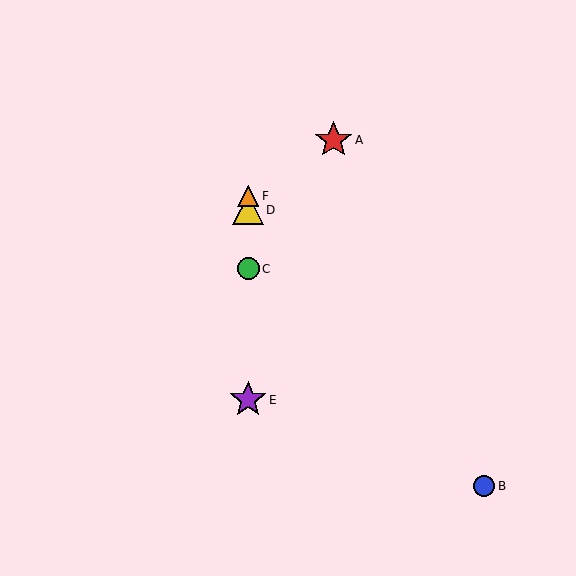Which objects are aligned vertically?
Objects C, D, E, F are aligned vertically.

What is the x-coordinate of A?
Object A is at x≈333.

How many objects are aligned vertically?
4 objects (C, D, E, F) are aligned vertically.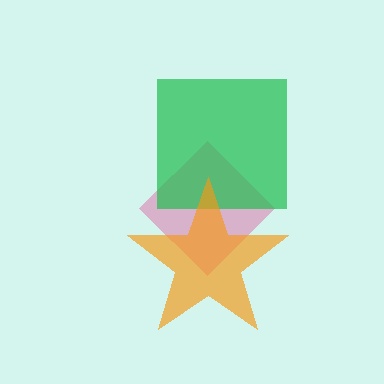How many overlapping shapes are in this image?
There are 3 overlapping shapes in the image.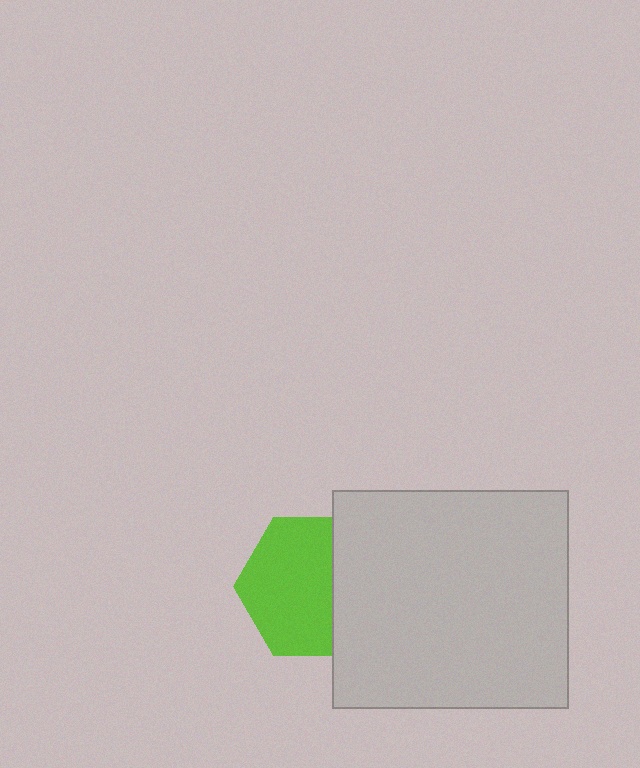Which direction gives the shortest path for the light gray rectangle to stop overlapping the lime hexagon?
Moving right gives the shortest separation.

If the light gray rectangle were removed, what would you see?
You would see the complete lime hexagon.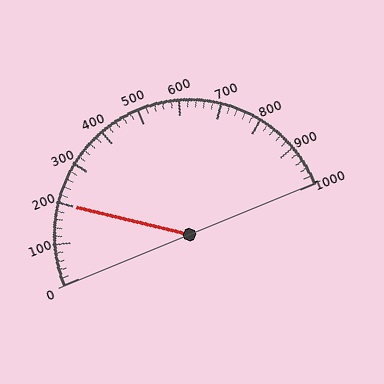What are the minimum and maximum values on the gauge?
The gauge ranges from 0 to 1000.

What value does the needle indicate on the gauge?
The needle indicates approximately 200.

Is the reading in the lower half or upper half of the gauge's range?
The reading is in the lower half of the range (0 to 1000).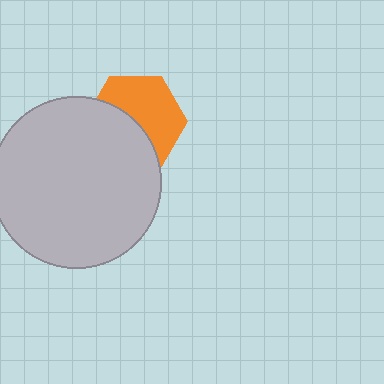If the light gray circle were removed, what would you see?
You would see the complete orange hexagon.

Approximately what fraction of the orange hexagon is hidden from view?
Roughly 46% of the orange hexagon is hidden behind the light gray circle.